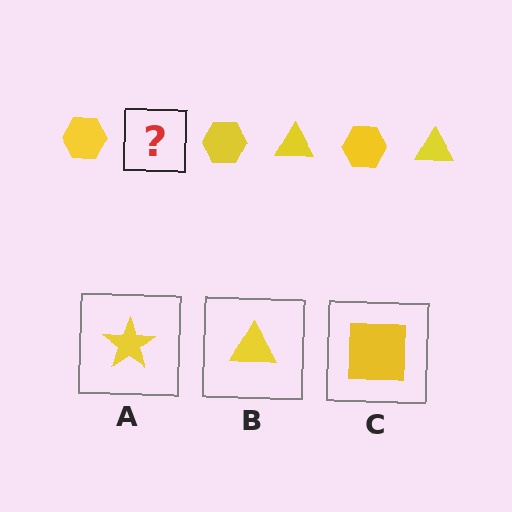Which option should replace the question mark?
Option B.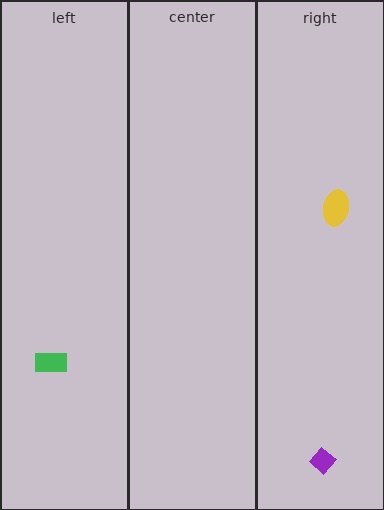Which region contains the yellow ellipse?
The right region.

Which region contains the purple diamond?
The right region.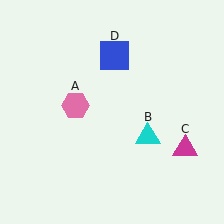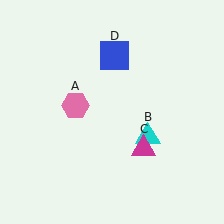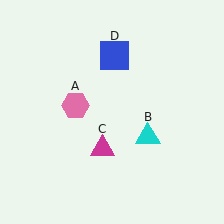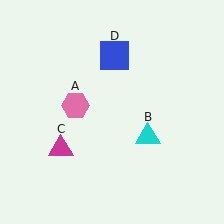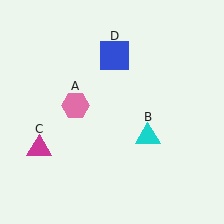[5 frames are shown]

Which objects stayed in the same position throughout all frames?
Pink hexagon (object A) and cyan triangle (object B) and blue square (object D) remained stationary.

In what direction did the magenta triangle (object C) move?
The magenta triangle (object C) moved left.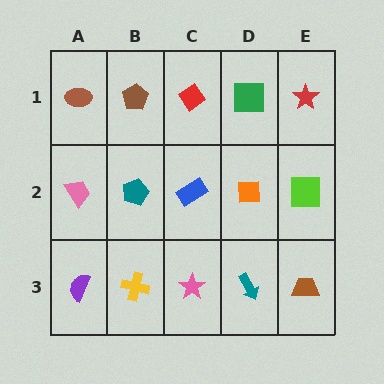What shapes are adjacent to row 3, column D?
An orange square (row 2, column D), a pink star (row 3, column C), a brown trapezoid (row 3, column E).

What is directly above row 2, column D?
A green square.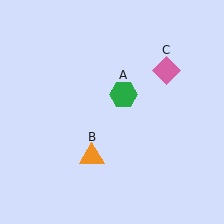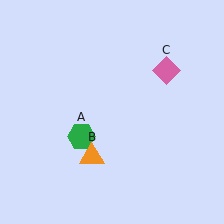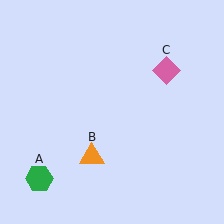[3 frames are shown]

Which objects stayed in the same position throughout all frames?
Orange triangle (object B) and pink diamond (object C) remained stationary.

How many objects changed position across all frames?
1 object changed position: green hexagon (object A).